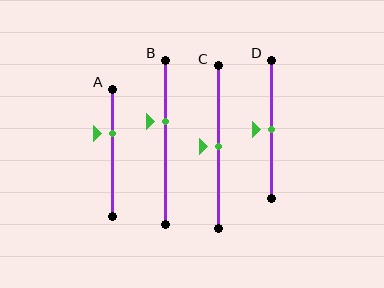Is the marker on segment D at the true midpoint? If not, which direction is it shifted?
Yes, the marker on segment D is at the true midpoint.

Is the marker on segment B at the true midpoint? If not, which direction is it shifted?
No, the marker on segment B is shifted upward by about 12% of the segment length.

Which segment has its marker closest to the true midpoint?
Segment C has its marker closest to the true midpoint.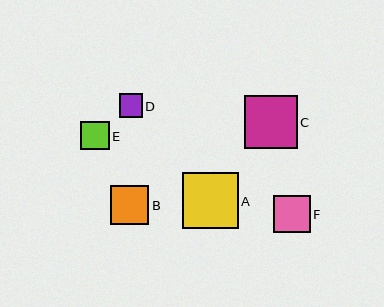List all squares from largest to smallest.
From largest to smallest: A, C, B, F, E, D.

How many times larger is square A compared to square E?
Square A is approximately 1.9 times the size of square E.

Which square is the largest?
Square A is the largest with a size of approximately 56 pixels.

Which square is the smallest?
Square D is the smallest with a size of approximately 23 pixels.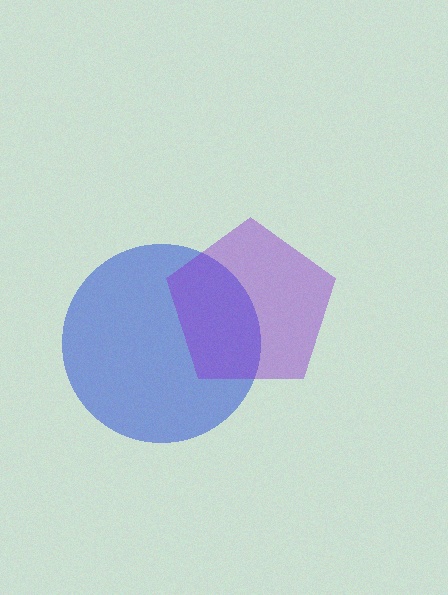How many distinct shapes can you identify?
There are 2 distinct shapes: a blue circle, a purple pentagon.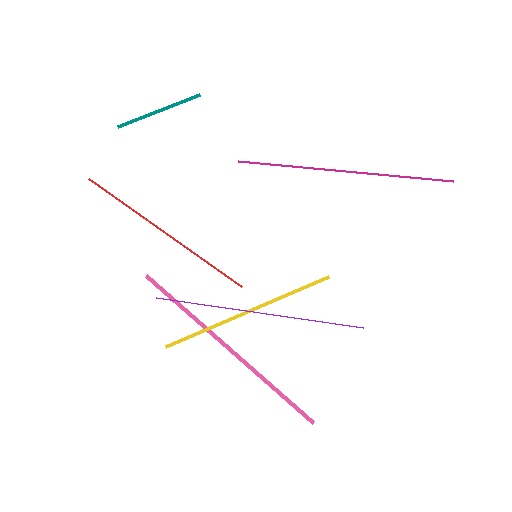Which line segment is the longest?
The pink line is the longest at approximately 223 pixels.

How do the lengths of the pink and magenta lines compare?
The pink and magenta lines are approximately the same length.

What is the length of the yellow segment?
The yellow segment is approximately 177 pixels long.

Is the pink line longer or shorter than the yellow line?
The pink line is longer than the yellow line.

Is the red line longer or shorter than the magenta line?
The magenta line is longer than the red line.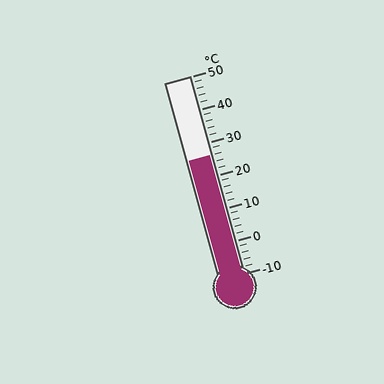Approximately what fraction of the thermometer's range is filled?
The thermometer is filled to approximately 60% of its range.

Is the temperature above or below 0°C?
The temperature is above 0°C.